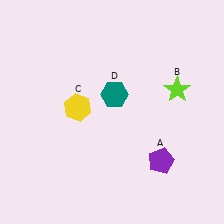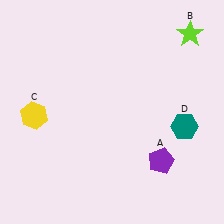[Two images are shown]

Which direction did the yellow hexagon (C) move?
The yellow hexagon (C) moved left.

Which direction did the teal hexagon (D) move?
The teal hexagon (D) moved right.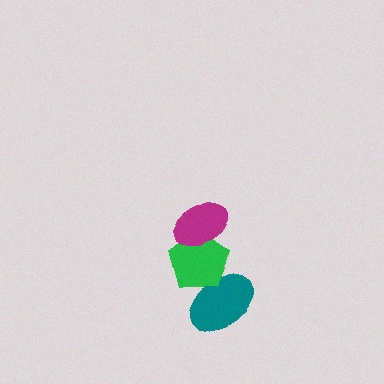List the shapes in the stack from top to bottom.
From top to bottom: the magenta ellipse, the green pentagon, the teal ellipse.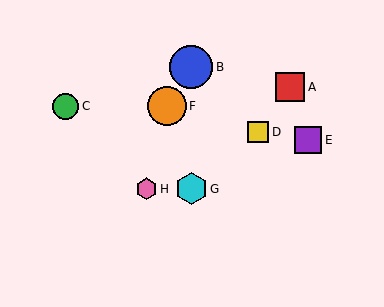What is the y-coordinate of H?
Object H is at y≈189.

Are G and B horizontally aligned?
No, G is at y≈189 and B is at y≈67.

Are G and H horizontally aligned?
Yes, both are at y≈189.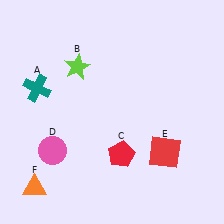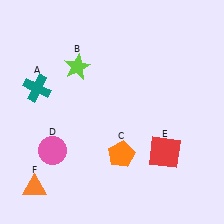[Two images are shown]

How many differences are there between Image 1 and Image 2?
There is 1 difference between the two images.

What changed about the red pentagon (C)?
In Image 1, C is red. In Image 2, it changed to orange.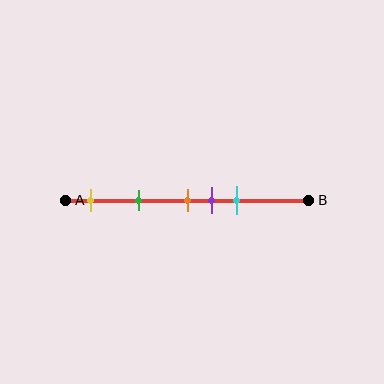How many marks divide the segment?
There are 5 marks dividing the segment.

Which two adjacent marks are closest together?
The orange and purple marks are the closest adjacent pair.